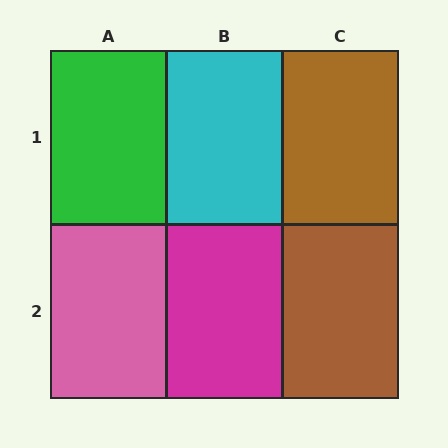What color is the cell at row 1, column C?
Brown.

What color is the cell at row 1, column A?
Green.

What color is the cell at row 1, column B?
Cyan.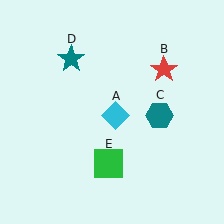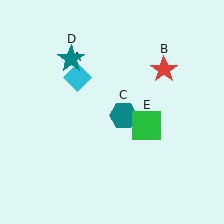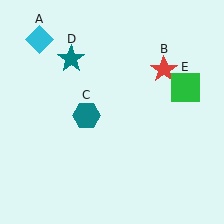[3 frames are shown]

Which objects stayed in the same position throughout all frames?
Red star (object B) and teal star (object D) remained stationary.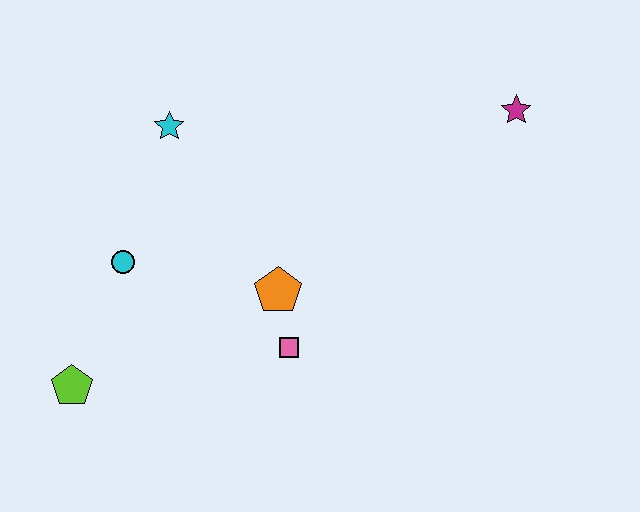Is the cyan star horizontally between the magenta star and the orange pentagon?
No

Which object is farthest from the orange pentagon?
The magenta star is farthest from the orange pentagon.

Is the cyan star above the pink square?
Yes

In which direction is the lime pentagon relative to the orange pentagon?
The lime pentagon is to the left of the orange pentagon.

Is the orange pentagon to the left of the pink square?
Yes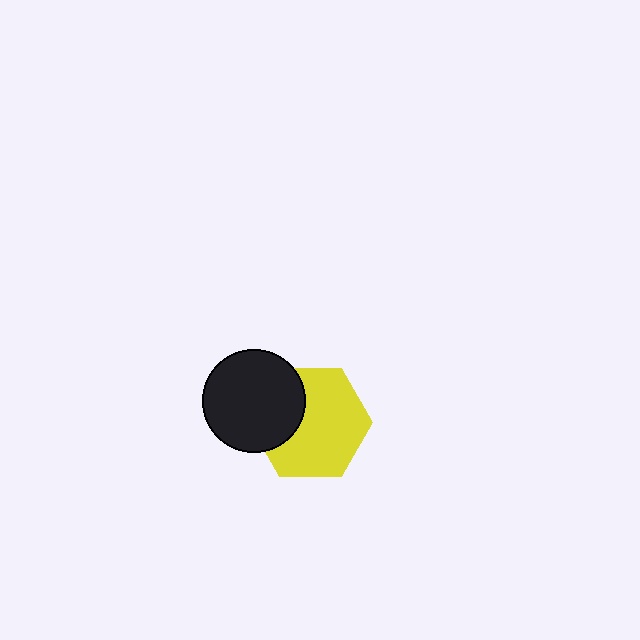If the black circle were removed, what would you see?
You would see the complete yellow hexagon.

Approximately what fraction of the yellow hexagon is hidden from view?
Roughly 30% of the yellow hexagon is hidden behind the black circle.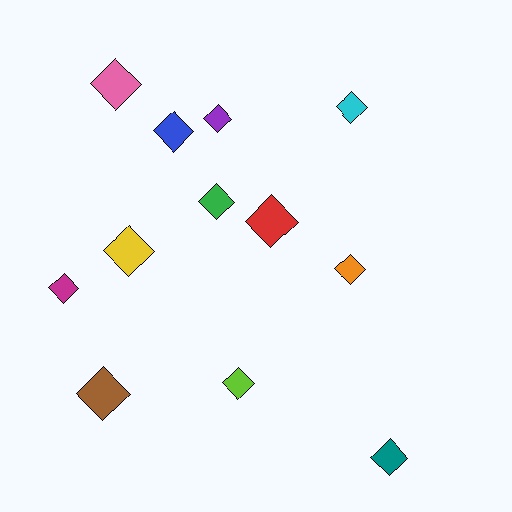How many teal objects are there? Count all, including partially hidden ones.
There is 1 teal object.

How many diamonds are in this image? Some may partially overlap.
There are 12 diamonds.